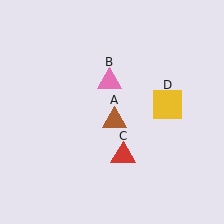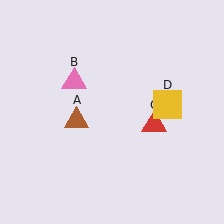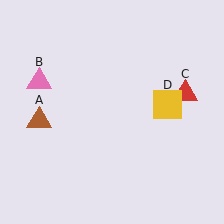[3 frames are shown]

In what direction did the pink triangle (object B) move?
The pink triangle (object B) moved left.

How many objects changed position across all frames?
3 objects changed position: brown triangle (object A), pink triangle (object B), red triangle (object C).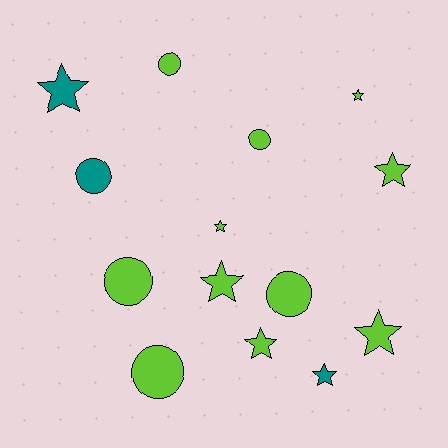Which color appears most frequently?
Lime, with 11 objects.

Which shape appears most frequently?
Star, with 8 objects.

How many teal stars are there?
There are 2 teal stars.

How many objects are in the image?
There are 14 objects.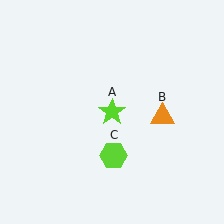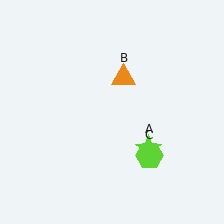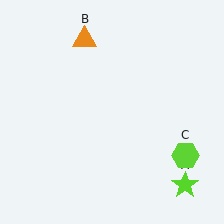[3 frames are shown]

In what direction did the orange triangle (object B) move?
The orange triangle (object B) moved up and to the left.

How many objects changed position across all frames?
3 objects changed position: lime star (object A), orange triangle (object B), lime hexagon (object C).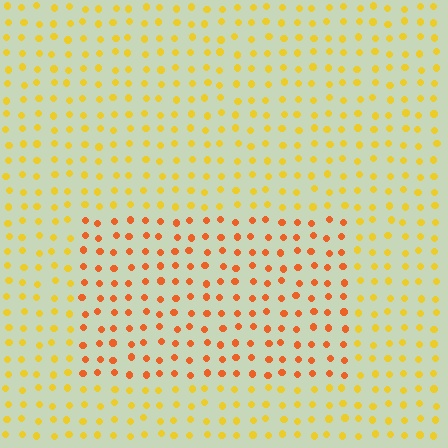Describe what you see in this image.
The image is filled with small yellow elements in a uniform arrangement. A rectangle-shaped region is visible where the elements are tinted to a slightly different hue, forming a subtle color boundary.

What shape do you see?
I see a rectangle.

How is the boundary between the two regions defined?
The boundary is defined purely by a slight shift in hue (about 33 degrees). Spacing, size, and orientation are identical on both sides.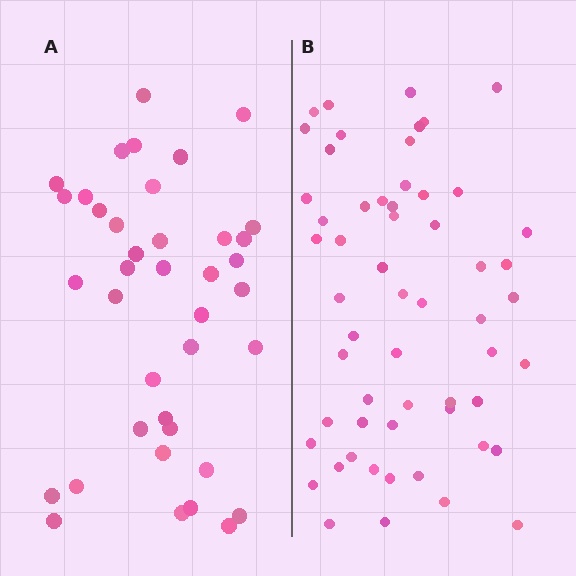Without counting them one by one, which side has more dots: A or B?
Region B (the right region) has more dots.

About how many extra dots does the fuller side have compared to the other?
Region B has approximately 20 more dots than region A.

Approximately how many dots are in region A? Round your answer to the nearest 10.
About 40 dots. (The exact count is 39, which rounds to 40.)